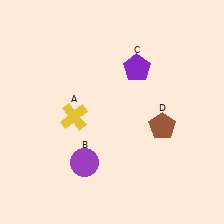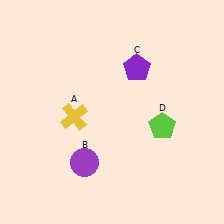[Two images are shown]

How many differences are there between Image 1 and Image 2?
There is 1 difference between the two images.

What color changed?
The pentagon (D) changed from brown in Image 1 to lime in Image 2.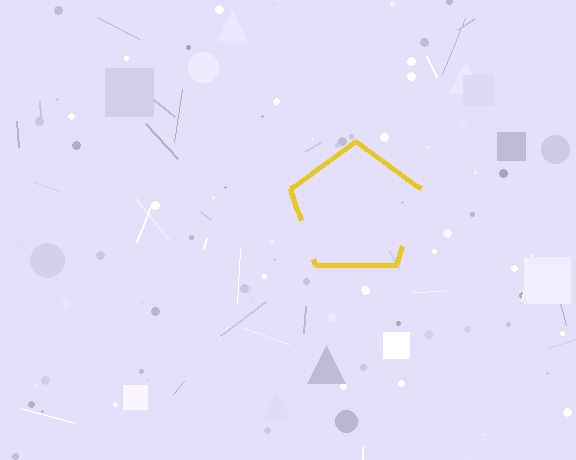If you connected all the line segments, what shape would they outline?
They would outline a pentagon.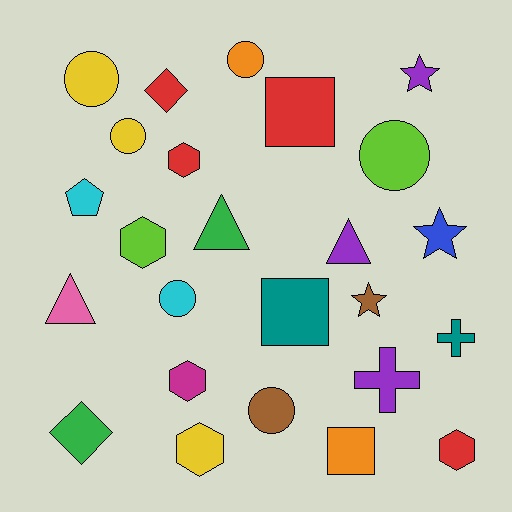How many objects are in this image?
There are 25 objects.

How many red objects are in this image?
There are 4 red objects.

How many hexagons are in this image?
There are 5 hexagons.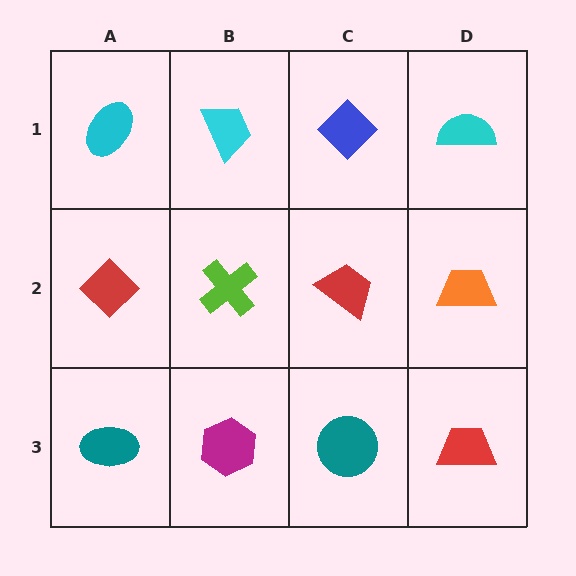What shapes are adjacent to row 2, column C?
A blue diamond (row 1, column C), a teal circle (row 3, column C), a lime cross (row 2, column B), an orange trapezoid (row 2, column D).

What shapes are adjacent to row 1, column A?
A red diamond (row 2, column A), a cyan trapezoid (row 1, column B).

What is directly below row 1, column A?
A red diamond.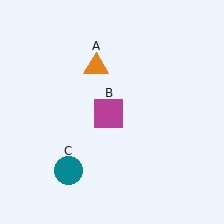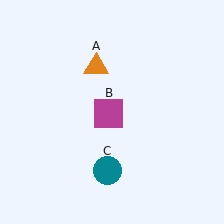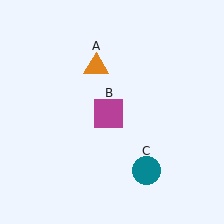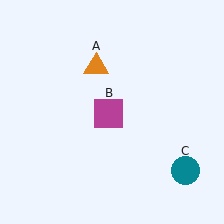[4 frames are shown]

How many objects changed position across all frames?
1 object changed position: teal circle (object C).